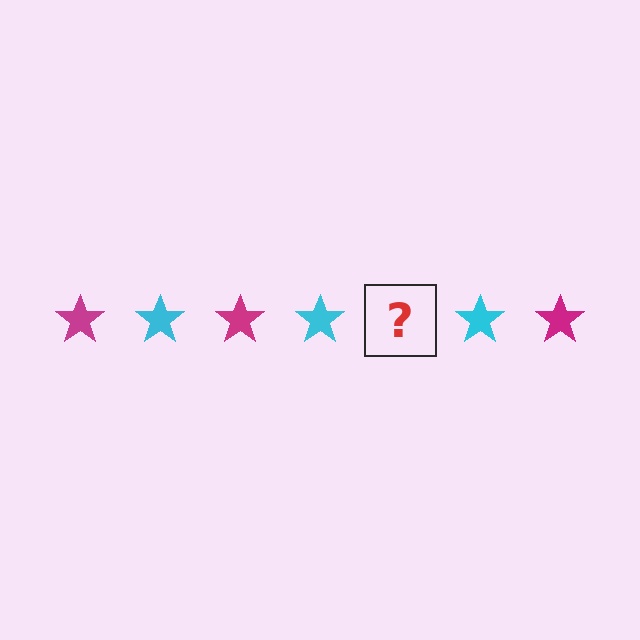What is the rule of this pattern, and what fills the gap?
The rule is that the pattern cycles through magenta, cyan stars. The gap should be filled with a magenta star.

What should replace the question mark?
The question mark should be replaced with a magenta star.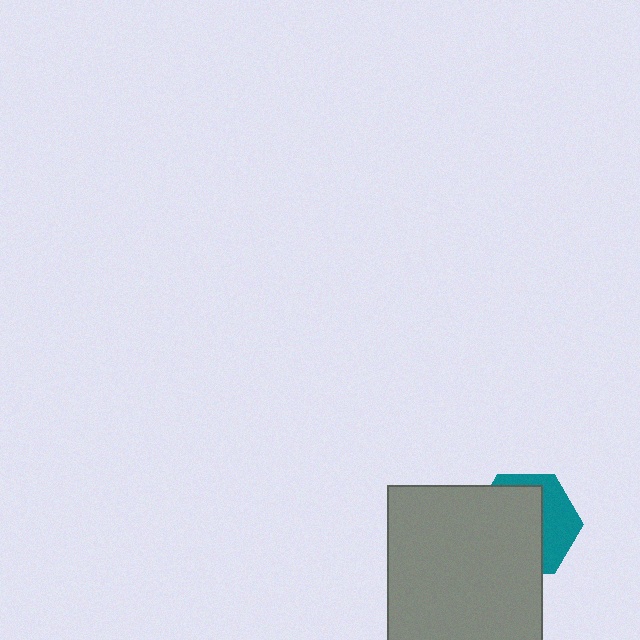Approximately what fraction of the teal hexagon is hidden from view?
Roughly 63% of the teal hexagon is hidden behind the gray rectangle.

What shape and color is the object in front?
The object in front is a gray rectangle.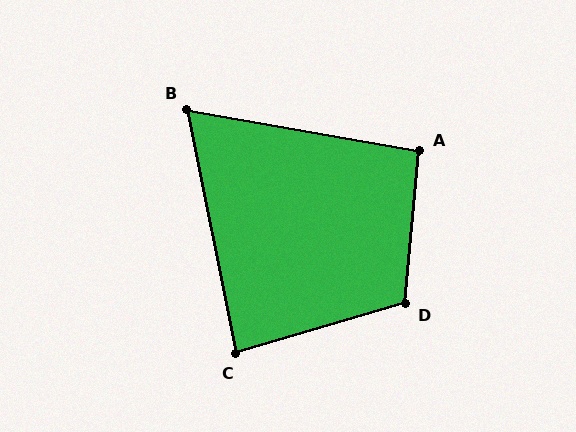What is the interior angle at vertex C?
Approximately 85 degrees (approximately right).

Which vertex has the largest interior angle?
D, at approximately 111 degrees.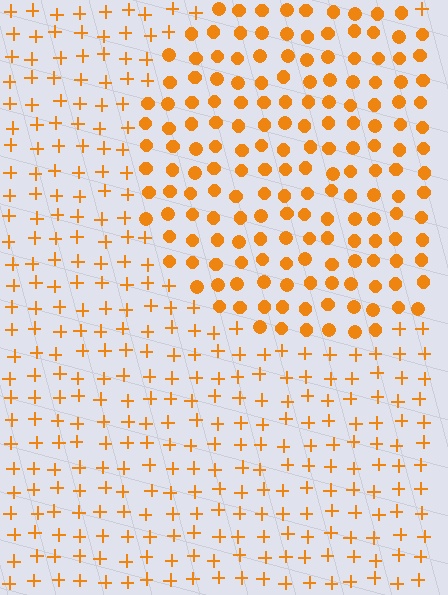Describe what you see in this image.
The image is filled with small orange elements arranged in a uniform grid. A circle-shaped region contains circles, while the surrounding area contains plus signs. The boundary is defined purely by the change in element shape.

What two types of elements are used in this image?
The image uses circles inside the circle region and plus signs outside it.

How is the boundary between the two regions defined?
The boundary is defined by a change in element shape: circles inside vs. plus signs outside. All elements share the same color and spacing.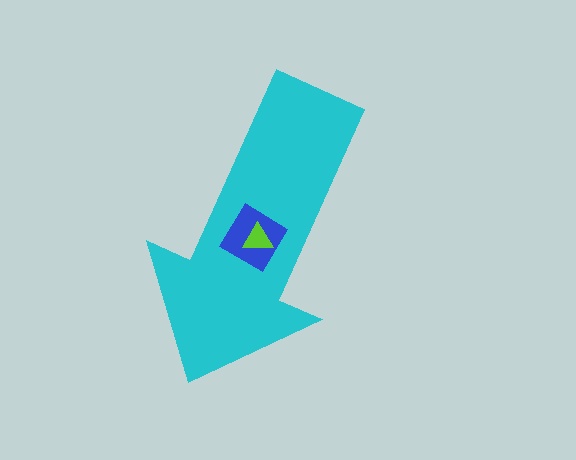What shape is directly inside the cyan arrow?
The blue diamond.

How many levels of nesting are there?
3.